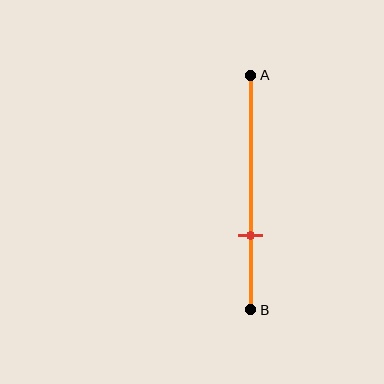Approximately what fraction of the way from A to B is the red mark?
The red mark is approximately 70% of the way from A to B.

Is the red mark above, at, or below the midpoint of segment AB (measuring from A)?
The red mark is below the midpoint of segment AB.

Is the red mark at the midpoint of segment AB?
No, the mark is at about 70% from A, not at the 50% midpoint.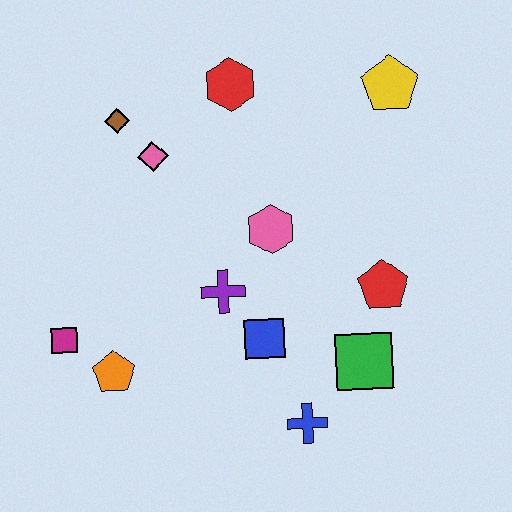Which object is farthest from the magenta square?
The yellow pentagon is farthest from the magenta square.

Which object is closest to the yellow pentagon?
The red hexagon is closest to the yellow pentagon.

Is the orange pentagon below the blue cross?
No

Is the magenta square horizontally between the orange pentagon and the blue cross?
No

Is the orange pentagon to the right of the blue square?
No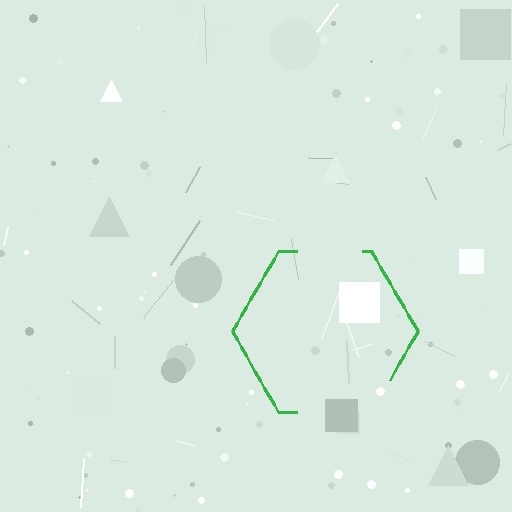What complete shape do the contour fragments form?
The contour fragments form a hexagon.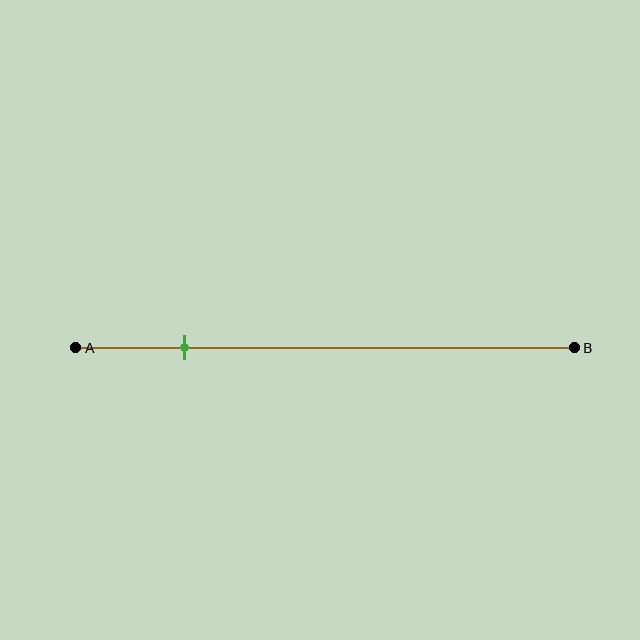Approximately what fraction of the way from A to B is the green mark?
The green mark is approximately 20% of the way from A to B.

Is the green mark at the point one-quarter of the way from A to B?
No, the mark is at about 20% from A, not at the 25% one-quarter point.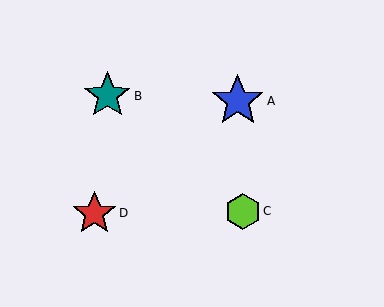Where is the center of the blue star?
The center of the blue star is at (238, 101).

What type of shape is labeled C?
Shape C is a lime hexagon.